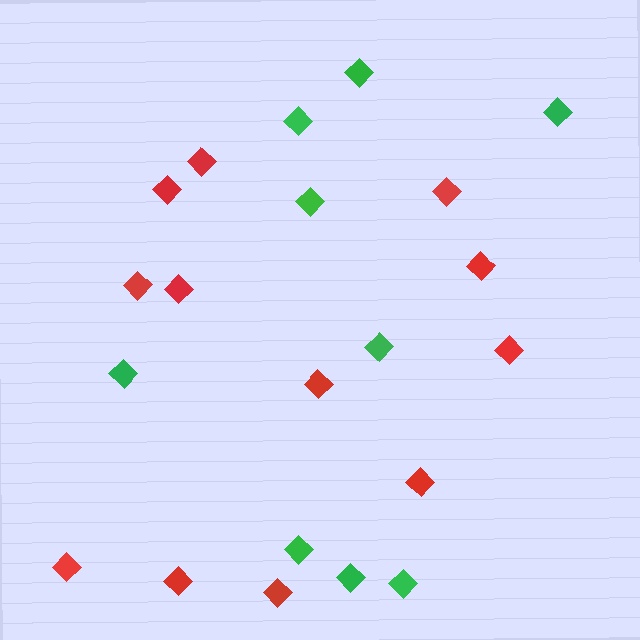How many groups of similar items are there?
There are 2 groups: one group of green diamonds (9) and one group of red diamonds (12).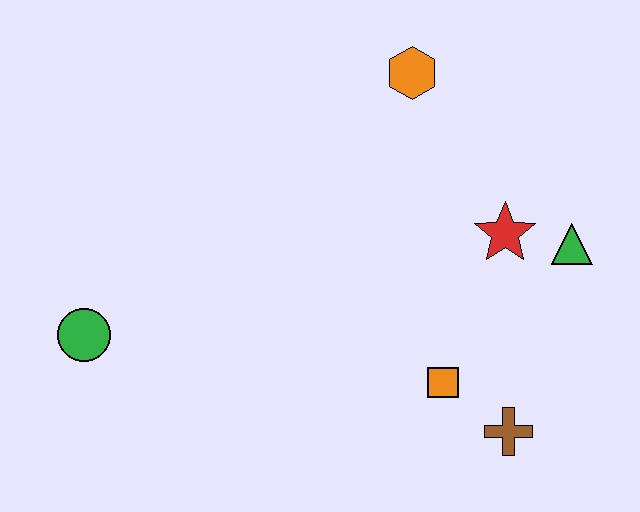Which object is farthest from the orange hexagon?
The green circle is farthest from the orange hexagon.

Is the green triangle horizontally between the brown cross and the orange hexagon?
No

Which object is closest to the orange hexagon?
The red star is closest to the orange hexagon.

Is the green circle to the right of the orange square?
No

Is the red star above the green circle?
Yes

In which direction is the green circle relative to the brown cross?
The green circle is to the left of the brown cross.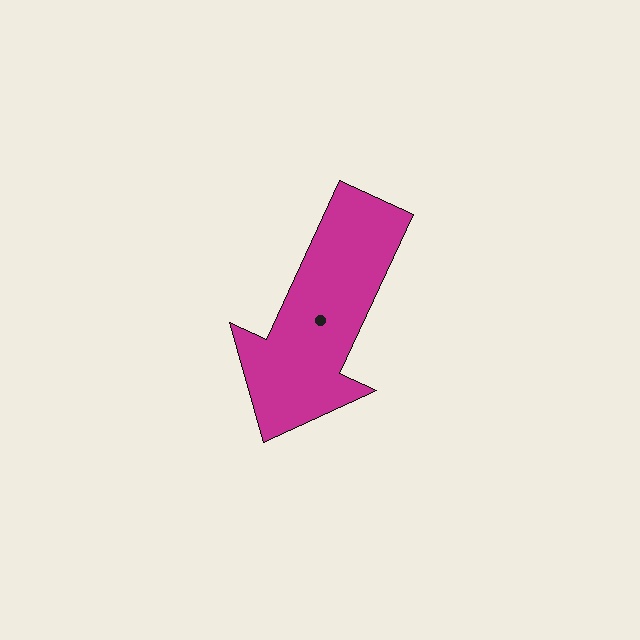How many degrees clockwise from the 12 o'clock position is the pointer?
Approximately 205 degrees.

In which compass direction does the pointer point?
Southwest.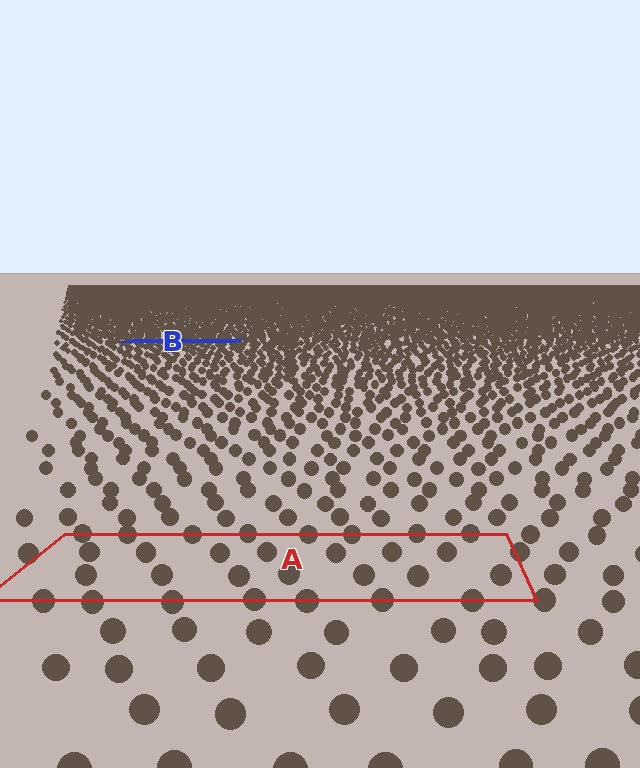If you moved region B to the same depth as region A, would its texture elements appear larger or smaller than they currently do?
They would appear larger. At a closer depth, the same texture elements are projected at a bigger on-screen size.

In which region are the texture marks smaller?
The texture marks are smaller in region B, because it is farther away.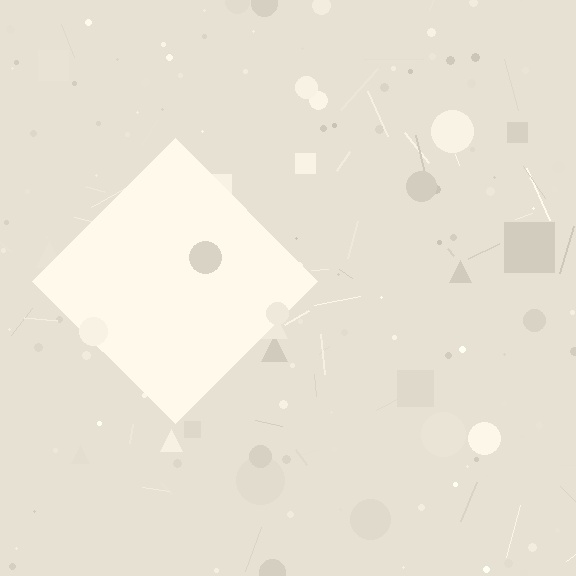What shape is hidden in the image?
A diamond is hidden in the image.